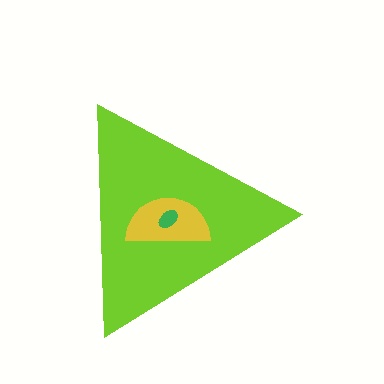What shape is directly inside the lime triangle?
The yellow semicircle.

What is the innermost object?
The green ellipse.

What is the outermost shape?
The lime triangle.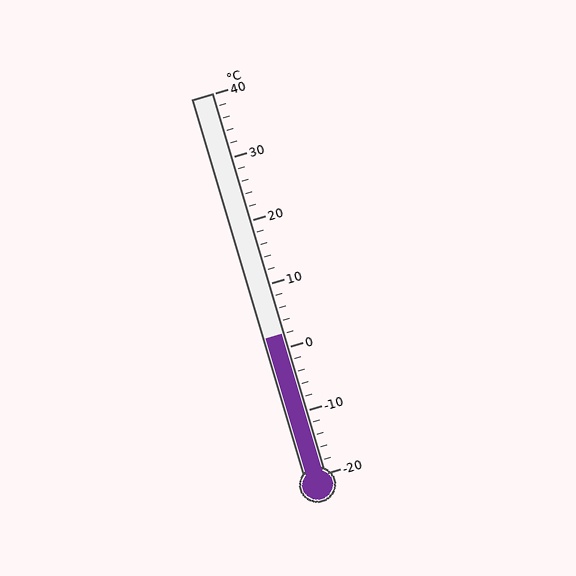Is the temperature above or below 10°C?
The temperature is below 10°C.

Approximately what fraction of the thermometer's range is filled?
The thermometer is filled to approximately 35% of its range.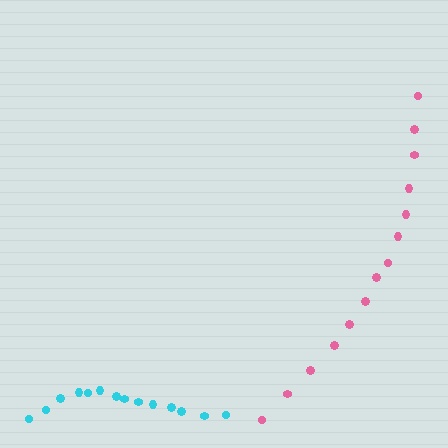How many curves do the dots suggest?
There are 2 distinct paths.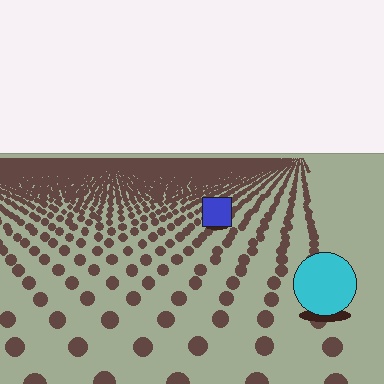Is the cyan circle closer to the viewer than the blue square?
Yes. The cyan circle is closer — you can tell from the texture gradient: the ground texture is coarser near it.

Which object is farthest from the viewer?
The blue square is farthest from the viewer. It appears smaller and the ground texture around it is denser.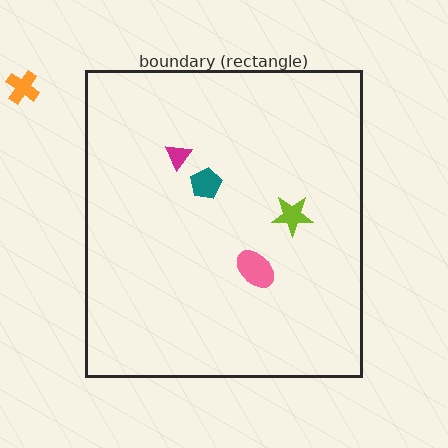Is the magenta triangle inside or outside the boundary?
Inside.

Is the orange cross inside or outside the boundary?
Outside.